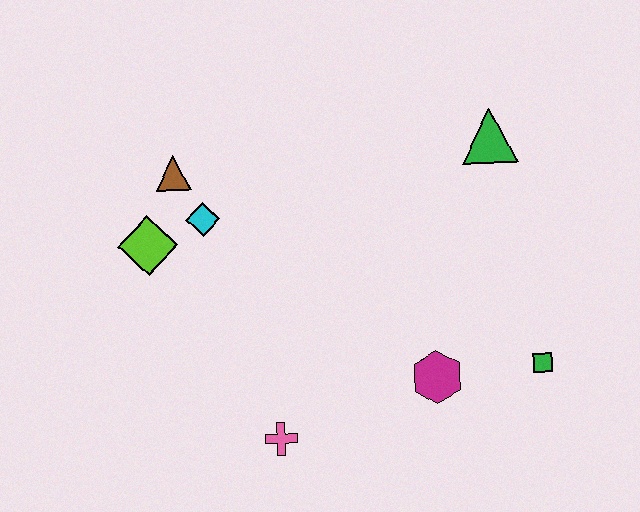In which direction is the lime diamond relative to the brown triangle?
The lime diamond is below the brown triangle.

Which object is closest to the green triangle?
The green square is closest to the green triangle.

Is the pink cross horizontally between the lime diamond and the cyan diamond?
No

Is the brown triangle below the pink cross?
No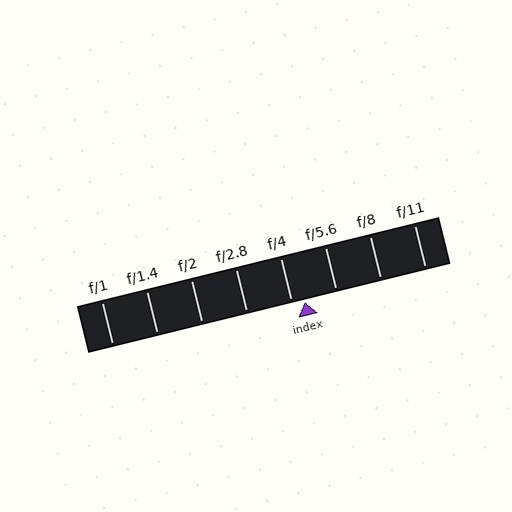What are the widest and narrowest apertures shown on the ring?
The widest aperture shown is f/1 and the narrowest is f/11.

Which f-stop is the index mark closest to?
The index mark is closest to f/4.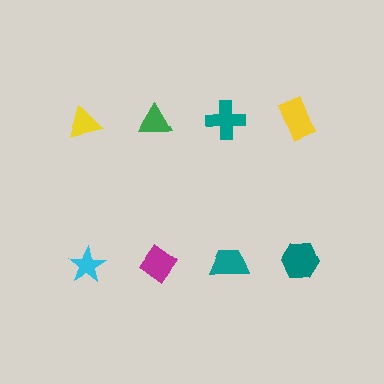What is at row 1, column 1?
A yellow triangle.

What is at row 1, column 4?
A yellow rectangle.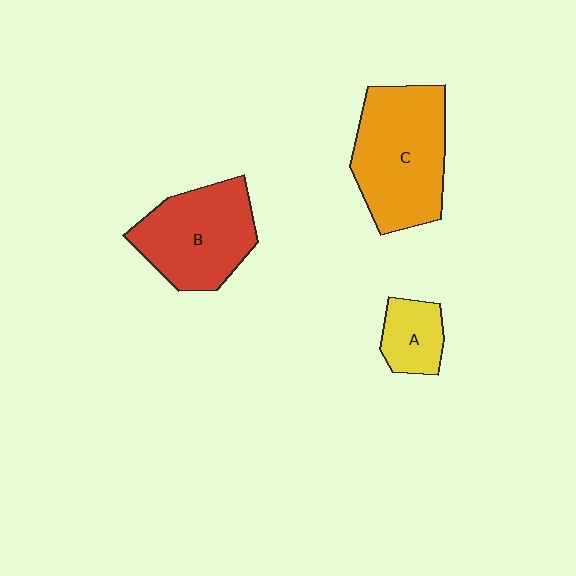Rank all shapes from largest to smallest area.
From largest to smallest: C (orange), B (red), A (yellow).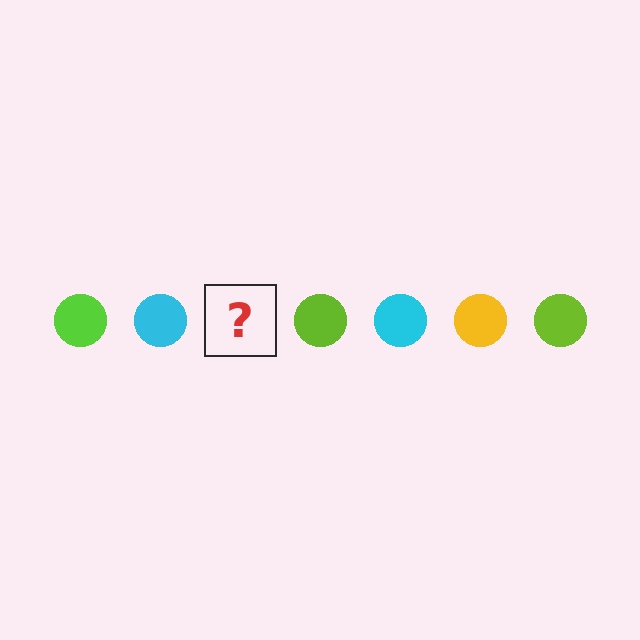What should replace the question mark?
The question mark should be replaced with a yellow circle.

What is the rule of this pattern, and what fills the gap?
The rule is that the pattern cycles through lime, cyan, yellow circles. The gap should be filled with a yellow circle.